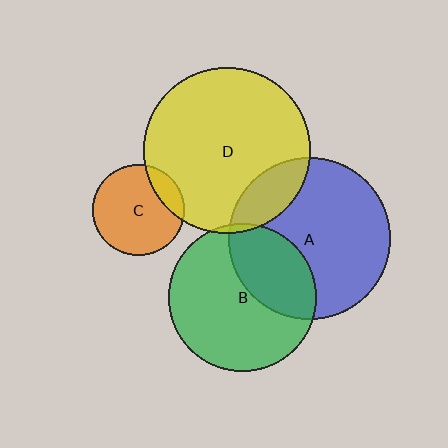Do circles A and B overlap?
Yes.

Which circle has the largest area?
Circle D (yellow).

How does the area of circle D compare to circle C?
Approximately 3.3 times.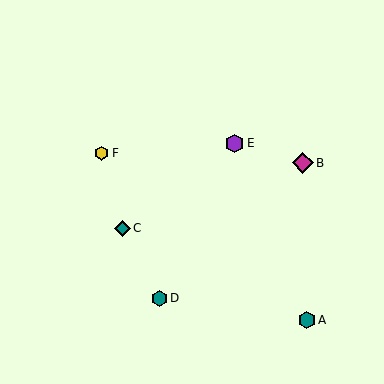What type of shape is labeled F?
Shape F is a yellow hexagon.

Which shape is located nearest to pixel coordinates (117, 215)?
The teal diamond (labeled C) at (122, 228) is nearest to that location.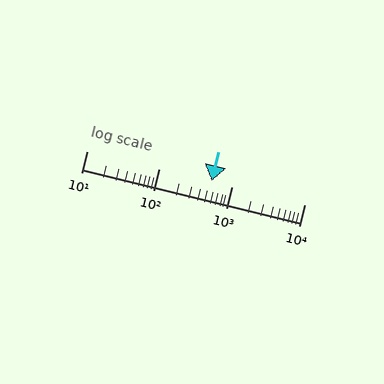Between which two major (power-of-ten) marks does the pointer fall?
The pointer is between 100 and 1000.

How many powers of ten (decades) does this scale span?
The scale spans 3 decades, from 10 to 10000.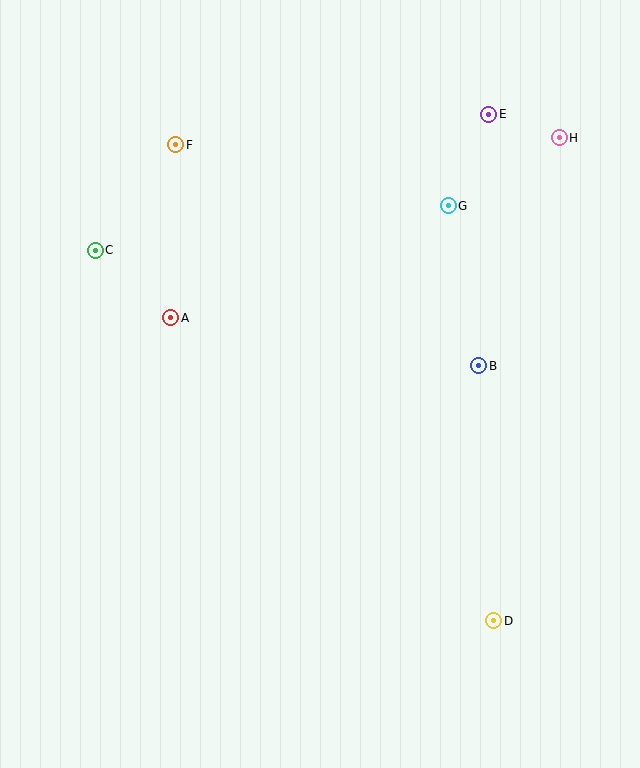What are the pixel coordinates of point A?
Point A is at (171, 318).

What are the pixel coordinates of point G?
Point G is at (448, 206).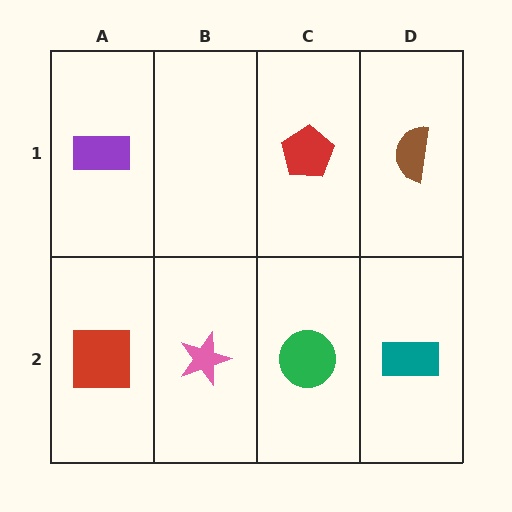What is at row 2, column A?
A red square.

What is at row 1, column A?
A purple rectangle.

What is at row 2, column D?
A teal rectangle.